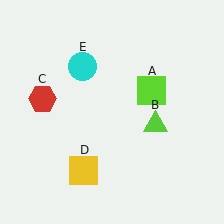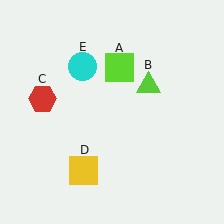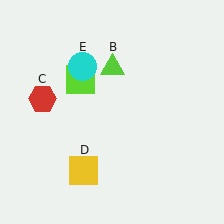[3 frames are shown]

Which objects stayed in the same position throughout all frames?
Red hexagon (object C) and yellow square (object D) and cyan circle (object E) remained stationary.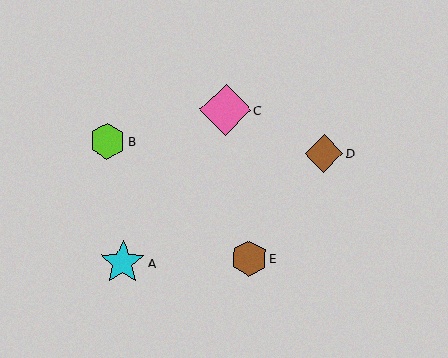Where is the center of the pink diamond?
The center of the pink diamond is at (226, 110).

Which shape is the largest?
The pink diamond (labeled C) is the largest.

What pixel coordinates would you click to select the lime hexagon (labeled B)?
Click at (107, 141) to select the lime hexagon B.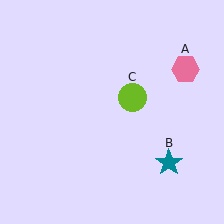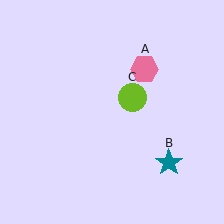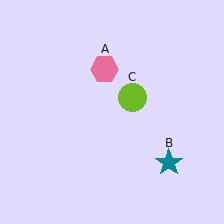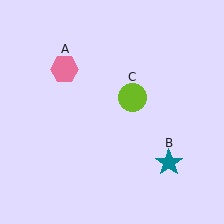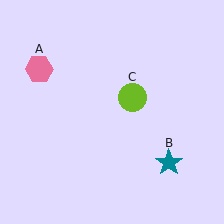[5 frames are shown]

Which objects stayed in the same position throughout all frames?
Teal star (object B) and lime circle (object C) remained stationary.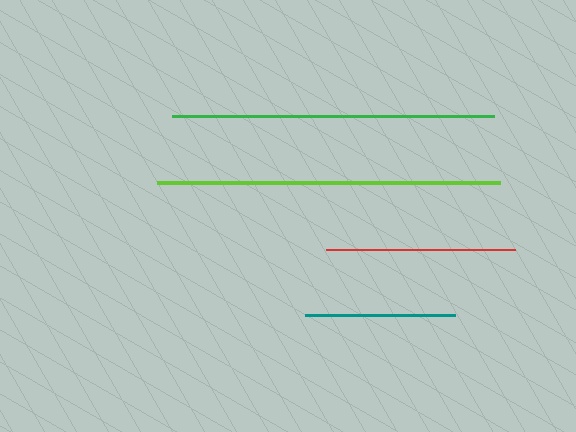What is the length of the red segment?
The red segment is approximately 189 pixels long.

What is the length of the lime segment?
The lime segment is approximately 343 pixels long.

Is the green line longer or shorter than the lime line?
The lime line is longer than the green line.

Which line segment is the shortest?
The teal line is the shortest at approximately 150 pixels.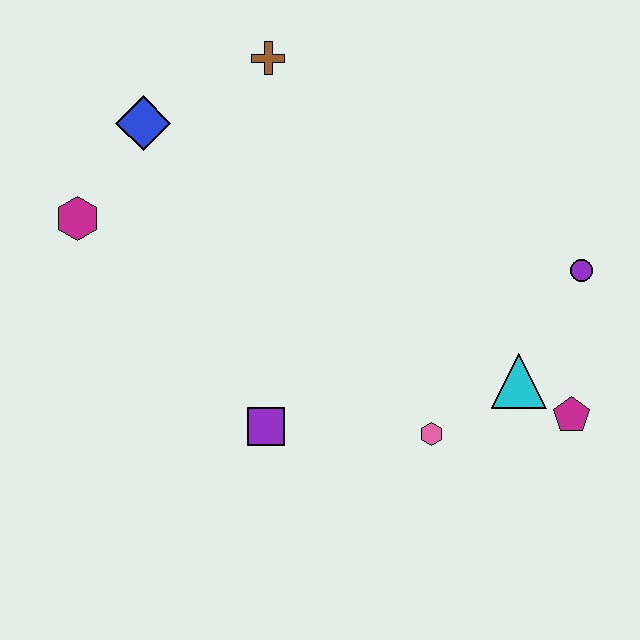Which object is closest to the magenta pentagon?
The cyan triangle is closest to the magenta pentagon.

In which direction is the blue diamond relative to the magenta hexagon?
The blue diamond is above the magenta hexagon.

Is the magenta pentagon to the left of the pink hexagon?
No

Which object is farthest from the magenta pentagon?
The magenta hexagon is farthest from the magenta pentagon.